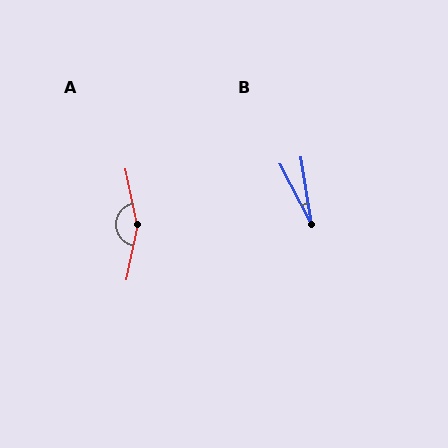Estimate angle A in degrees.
Approximately 157 degrees.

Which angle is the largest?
A, at approximately 157 degrees.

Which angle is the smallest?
B, at approximately 19 degrees.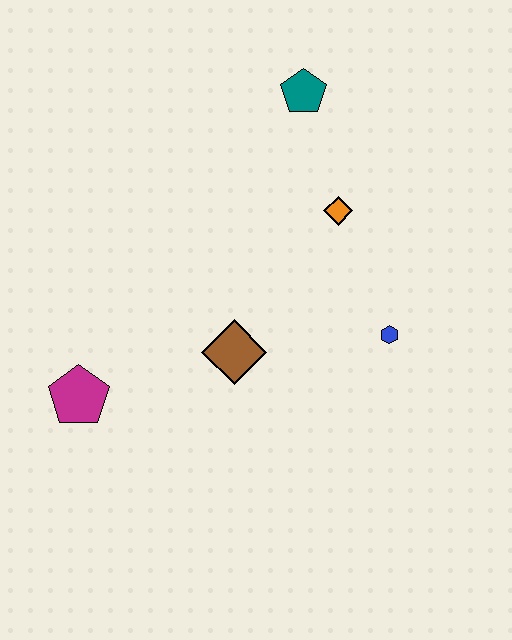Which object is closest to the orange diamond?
The teal pentagon is closest to the orange diamond.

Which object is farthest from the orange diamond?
The magenta pentagon is farthest from the orange diamond.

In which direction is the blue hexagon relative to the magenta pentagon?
The blue hexagon is to the right of the magenta pentagon.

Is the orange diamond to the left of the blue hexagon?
Yes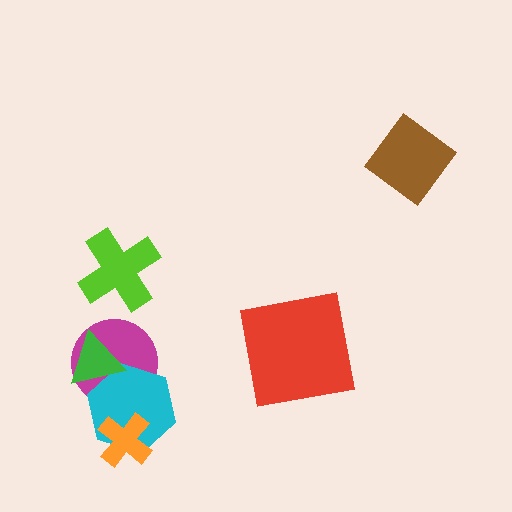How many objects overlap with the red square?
0 objects overlap with the red square.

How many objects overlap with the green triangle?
2 objects overlap with the green triangle.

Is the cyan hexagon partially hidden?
Yes, it is partially covered by another shape.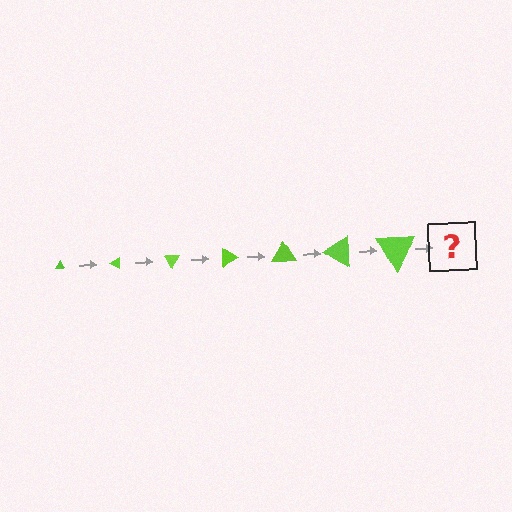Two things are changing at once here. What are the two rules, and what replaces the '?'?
The two rules are that the triangle grows larger each step and it rotates 30 degrees each step. The '?' should be a triangle, larger than the previous one and rotated 210 degrees from the start.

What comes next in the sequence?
The next element should be a triangle, larger than the previous one and rotated 210 degrees from the start.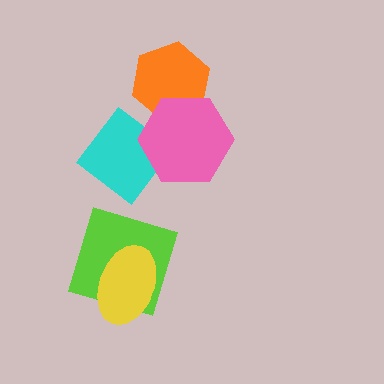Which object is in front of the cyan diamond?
The pink hexagon is in front of the cyan diamond.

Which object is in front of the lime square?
The yellow ellipse is in front of the lime square.